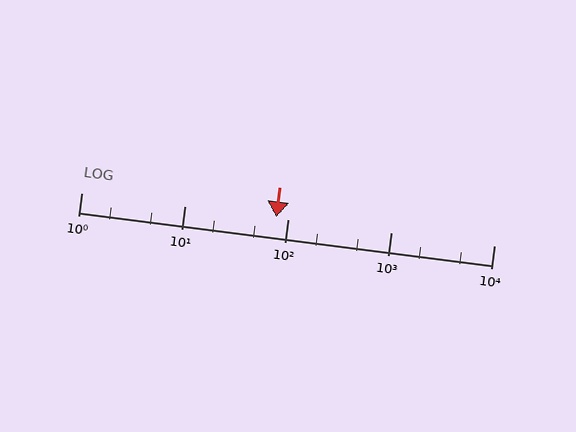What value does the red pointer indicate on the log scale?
The pointer indicates approximately 78.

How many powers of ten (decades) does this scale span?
The scale spans 4 decades, from 1 to 10000.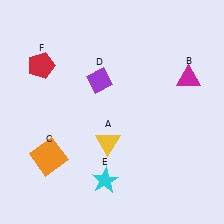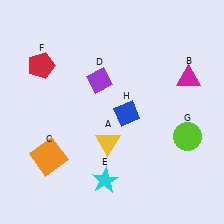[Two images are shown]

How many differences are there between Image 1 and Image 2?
There are 2 differences between the two images.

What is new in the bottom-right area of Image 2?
A lime circle (G) was added in the bottom-right area of Image 2.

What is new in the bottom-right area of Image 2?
A blue diamond (H) was added in the bottom-right area of Image 2.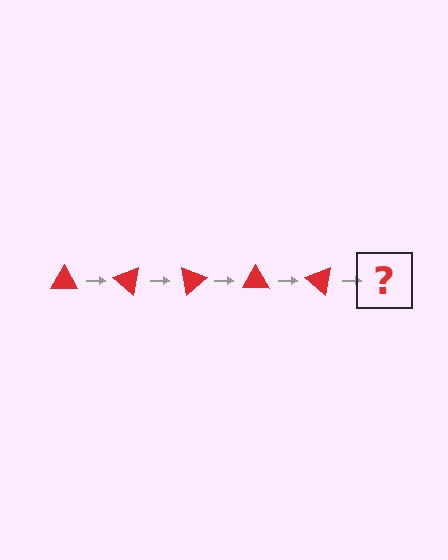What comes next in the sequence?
The next element should be a red triangle rotated 200 degrees.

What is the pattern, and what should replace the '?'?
The pattern is that the triangle rotates 40 degrees each step. The '?' should be a red triangle rotated 200 degrees.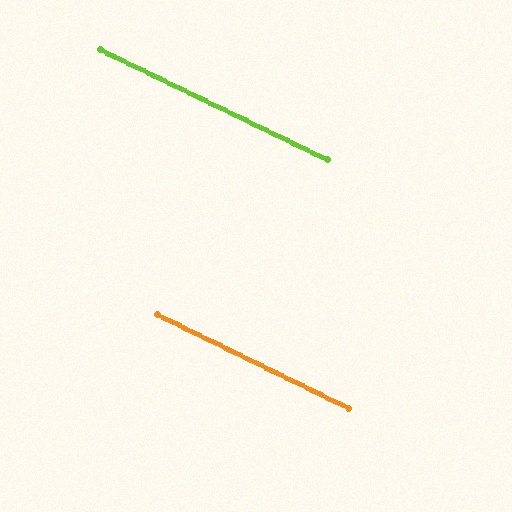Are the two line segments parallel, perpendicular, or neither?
Parallel — their directions differ by only 0.2°.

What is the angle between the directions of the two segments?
Approximately 0 degrees.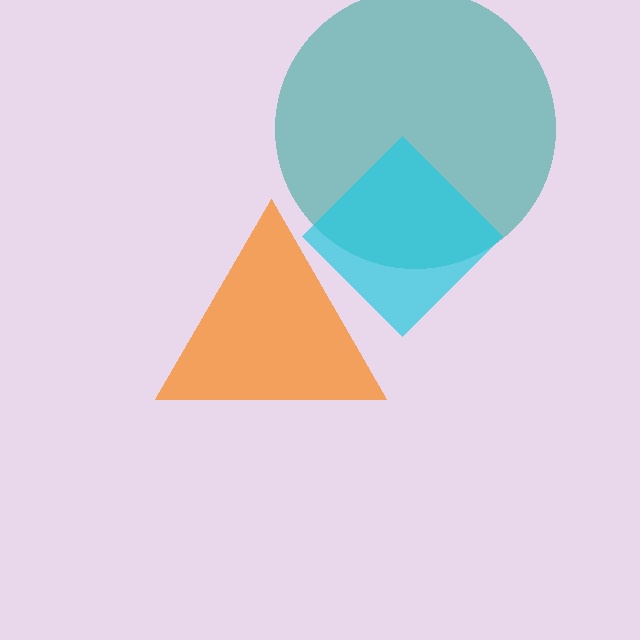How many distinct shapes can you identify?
There are 3 distinct shapes: a teal circle, a cyan diamond, an orange triangle.